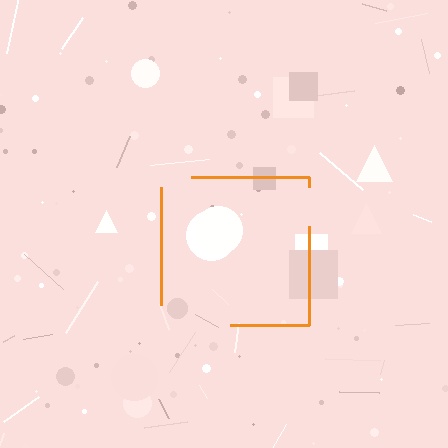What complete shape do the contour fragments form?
The contour fragments form a square.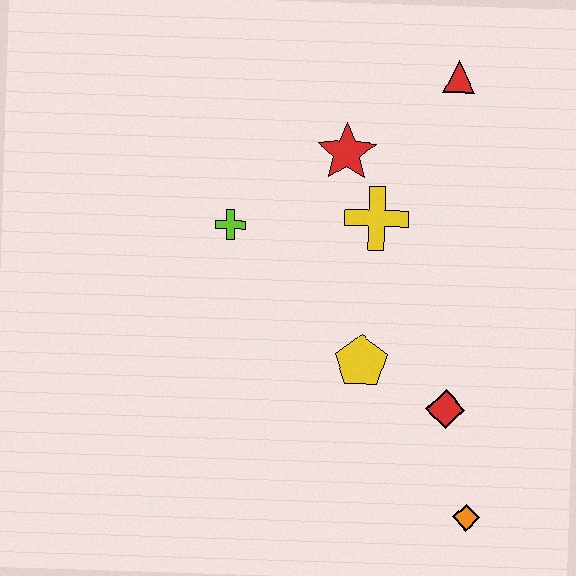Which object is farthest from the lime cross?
The orange diamond is farthest from the lime cross.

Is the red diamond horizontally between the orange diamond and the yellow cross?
Yes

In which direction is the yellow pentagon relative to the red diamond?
The yellow pentagon is to the left of the red diamond.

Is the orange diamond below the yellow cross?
Yes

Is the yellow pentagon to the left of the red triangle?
Yes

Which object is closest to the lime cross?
The red star is closest to the lime cross.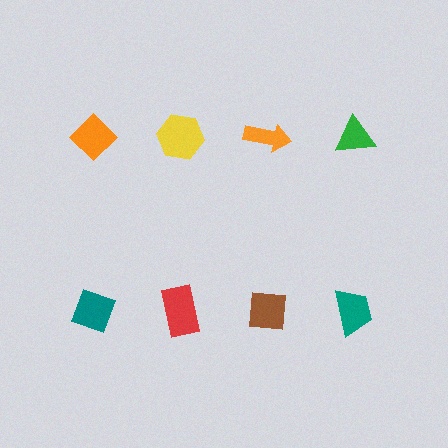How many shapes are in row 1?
4 shapes.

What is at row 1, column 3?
An orange arrow.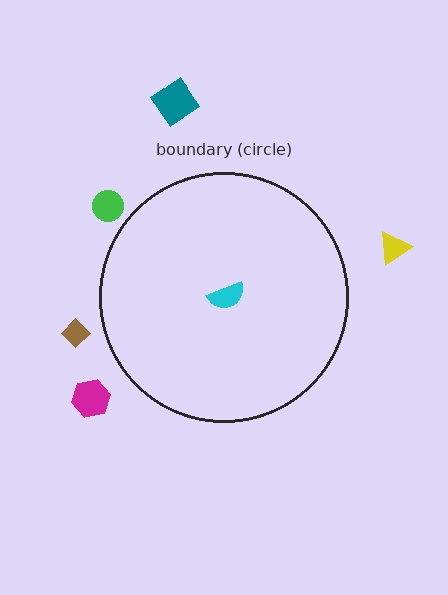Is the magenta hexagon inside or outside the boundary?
Outside.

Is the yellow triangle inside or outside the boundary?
Outside.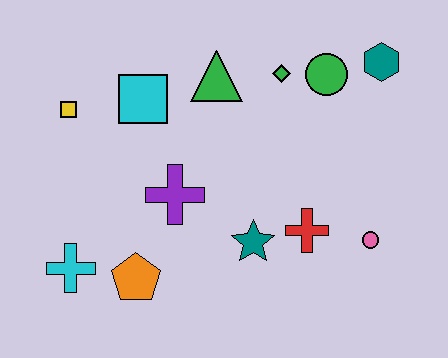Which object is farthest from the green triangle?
The cyan cross is farthest from the green triangle.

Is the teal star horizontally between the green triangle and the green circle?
Yes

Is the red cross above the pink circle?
Yes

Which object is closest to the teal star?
The red cross is closest to the teal star.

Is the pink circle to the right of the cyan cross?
Yes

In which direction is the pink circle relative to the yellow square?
The pink circle is to the right of the yellow square.